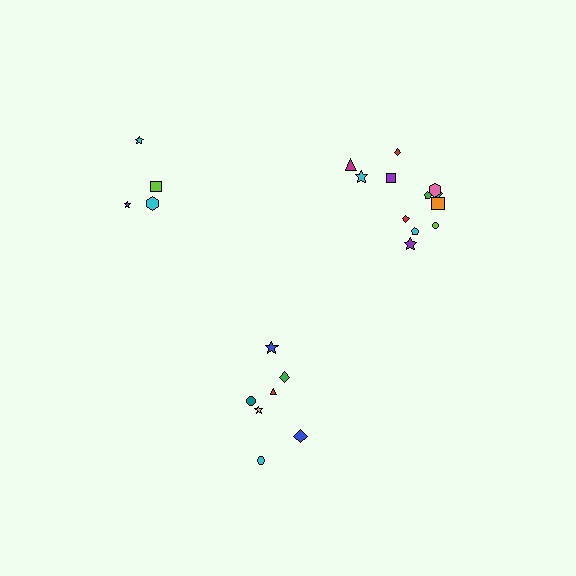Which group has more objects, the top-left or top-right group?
The top-right group.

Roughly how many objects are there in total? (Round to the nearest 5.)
Roughly 25 objects in total.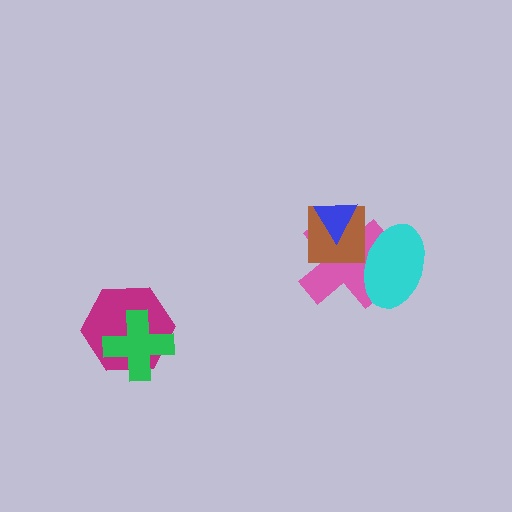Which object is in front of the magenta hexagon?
The green cross is in front of the magenta hexagon.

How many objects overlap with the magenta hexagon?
1 object overlaps with the magenta hexagon.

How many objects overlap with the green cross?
1 object overlaps with the green cross.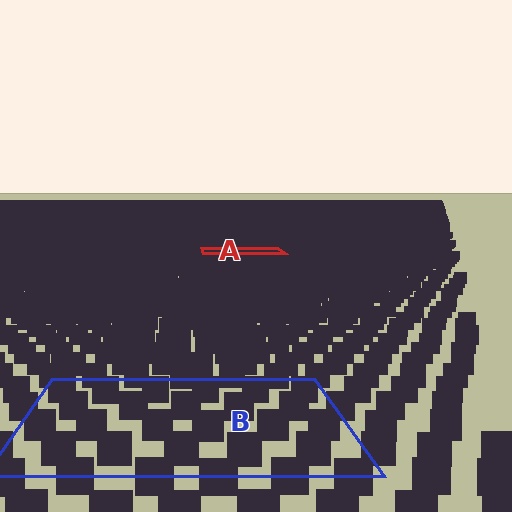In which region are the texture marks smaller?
The texture marks are smaller in region A, because it is farther away.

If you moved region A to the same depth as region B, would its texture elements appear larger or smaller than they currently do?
They would appear larger. At a closer depth, the same texture elements are projected at a bigger on-screen size.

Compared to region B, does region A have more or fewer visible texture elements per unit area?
Region A has more texture elements per unit area — they are packed more densely because it is farther away.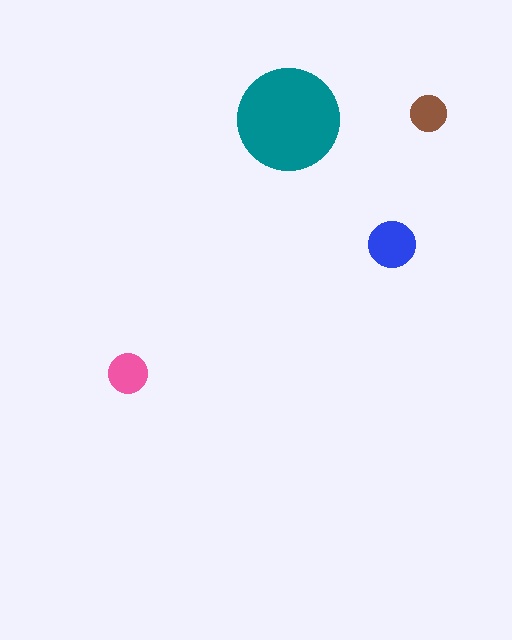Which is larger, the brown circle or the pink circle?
The pink one.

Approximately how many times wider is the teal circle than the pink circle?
About 2.5 times wider.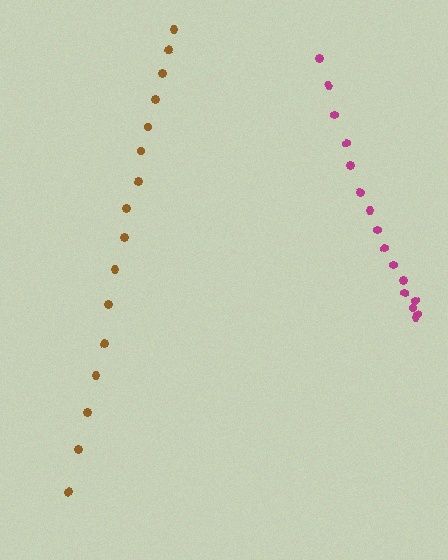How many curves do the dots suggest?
There are 2 distinct paths.